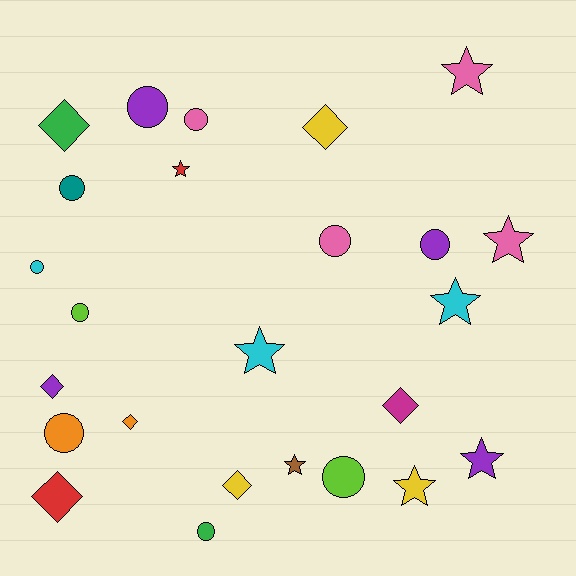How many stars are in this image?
There are 8 stars.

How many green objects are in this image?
There are 2 green objects.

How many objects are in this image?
There are 25 objects.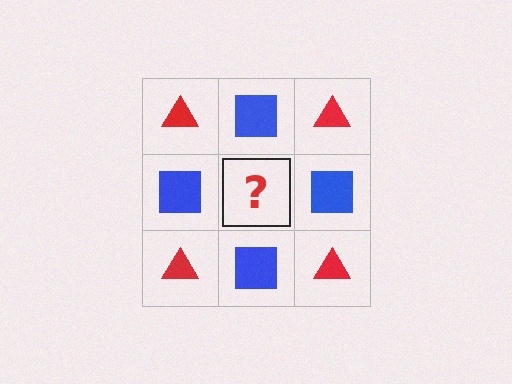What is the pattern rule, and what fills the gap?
The rule is that it alternates red triangle and blue square in a checkerboard pattern. The gap should be filled with a red triangle.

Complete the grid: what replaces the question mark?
The question mark should be replaced with a red triangle.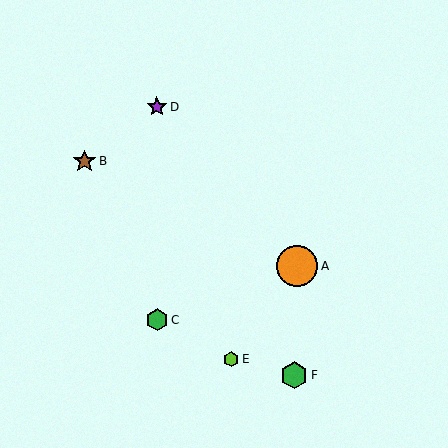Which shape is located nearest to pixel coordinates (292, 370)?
The green hexagon (labeled F) at (294, 375) is nearest to that location.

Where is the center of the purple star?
The center of the purple star is at (157, 107).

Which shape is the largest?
The orange circle (labeled A) is the largest.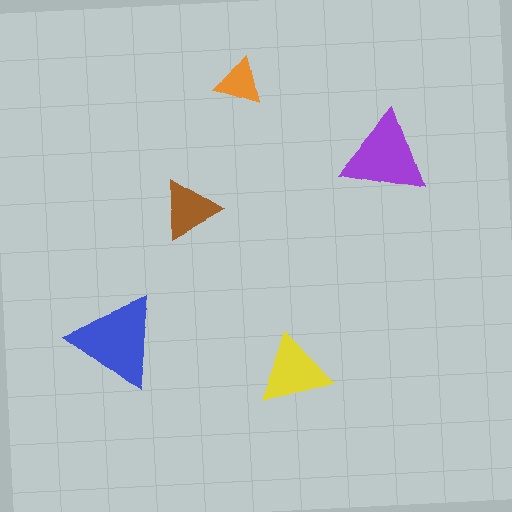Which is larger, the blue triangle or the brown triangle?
The blue one.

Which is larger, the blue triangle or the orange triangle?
The blue one.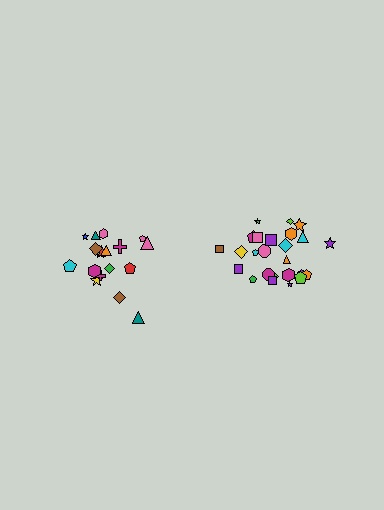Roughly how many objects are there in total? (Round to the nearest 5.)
Roughly 45 objects in total.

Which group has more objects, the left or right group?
The right group.